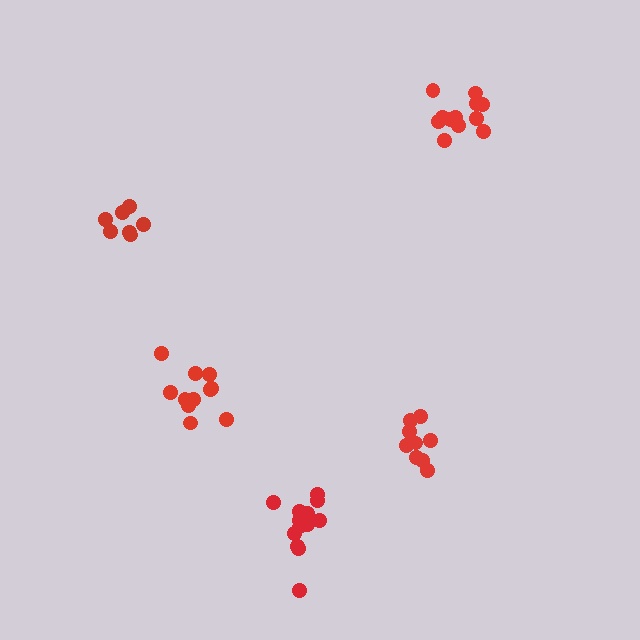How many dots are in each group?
Group 1: 12 dots, Group 2: 7 dots, Group 3: 12 dots, Group 4: 9 dots, Group 5: 13 dots (53 total).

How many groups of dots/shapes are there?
There are 5 groups.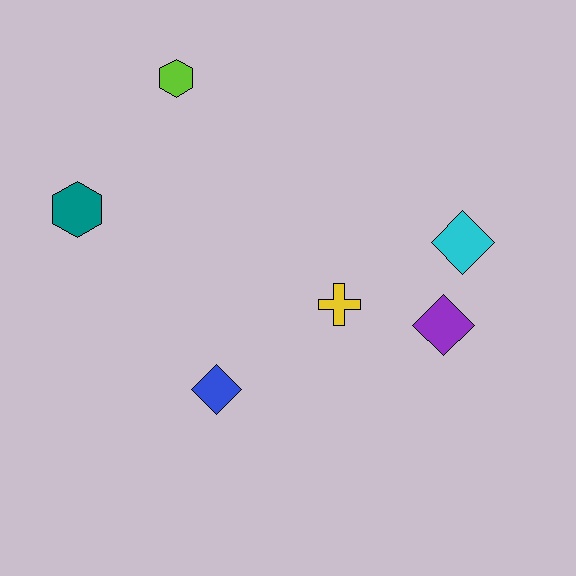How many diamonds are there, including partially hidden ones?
There are 3 diamonds.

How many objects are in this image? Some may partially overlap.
There are 6 objects.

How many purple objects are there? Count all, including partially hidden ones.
There is 1 purple object.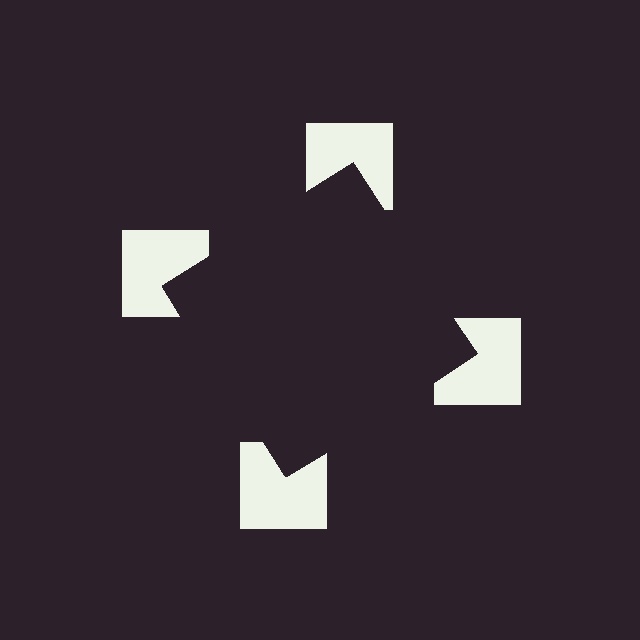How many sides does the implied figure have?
4 sides.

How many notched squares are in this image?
There are 4 — one at each vertex of the illusory square.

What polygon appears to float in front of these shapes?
An illusory square — its edges are inferred from the aligned wedge cuts in the notched squares, not physically drawn.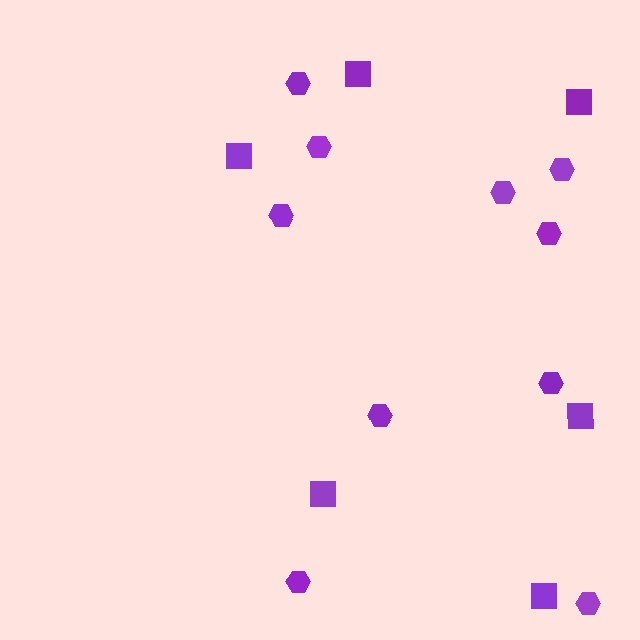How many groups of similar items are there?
There are 2 groups: one group of hexagons (10) and one group of squares (6).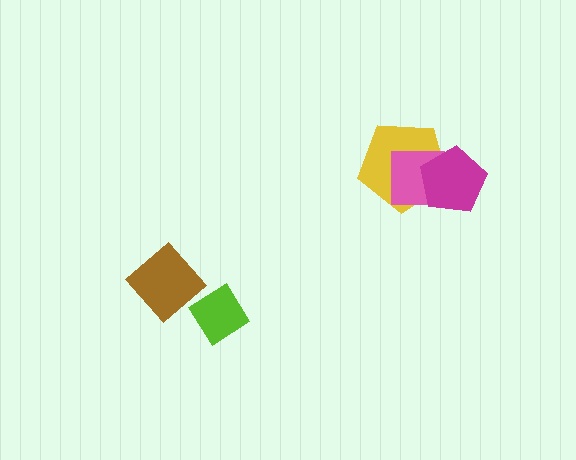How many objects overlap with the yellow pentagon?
2 objects overlap with the yellow pentagon.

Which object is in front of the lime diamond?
The brown diamond is in front of the lime diamond.